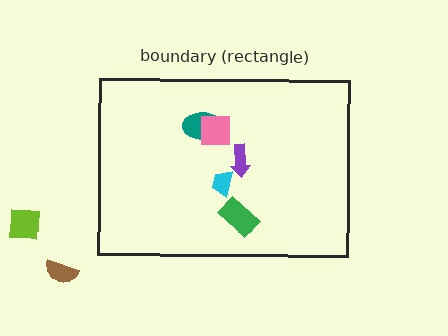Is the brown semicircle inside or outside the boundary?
Outside.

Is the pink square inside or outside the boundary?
Inside.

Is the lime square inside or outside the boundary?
Outside.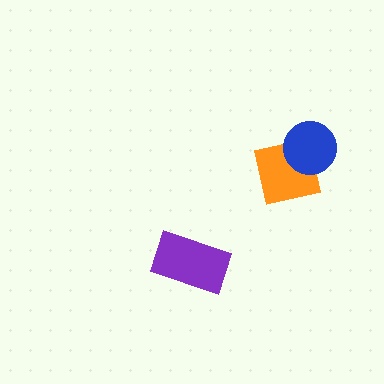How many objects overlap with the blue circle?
1 object overlaps with the blue circle.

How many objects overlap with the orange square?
1 object overlaps with the orange square.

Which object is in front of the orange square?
The blue circle is in front of the orange square.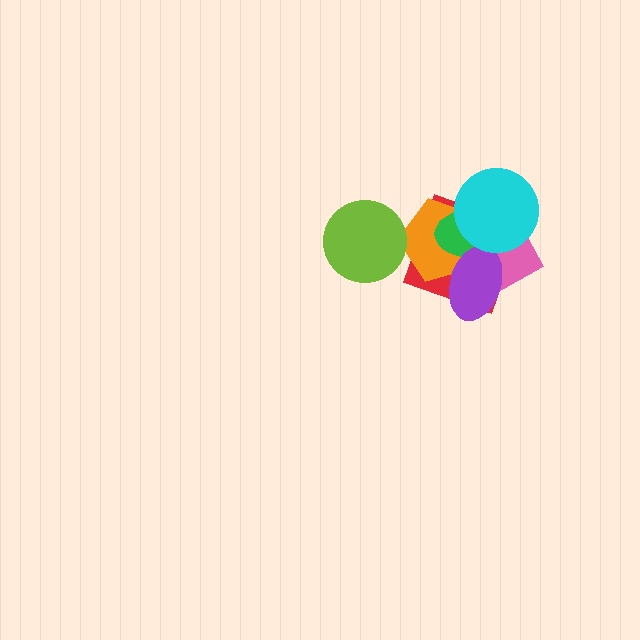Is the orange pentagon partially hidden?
Yes, it is partially covered by another shape.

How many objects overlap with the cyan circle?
4 objects overlap with the cyan circle.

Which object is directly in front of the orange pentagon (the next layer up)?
The green ellipse is directly in front of the orange pentagon.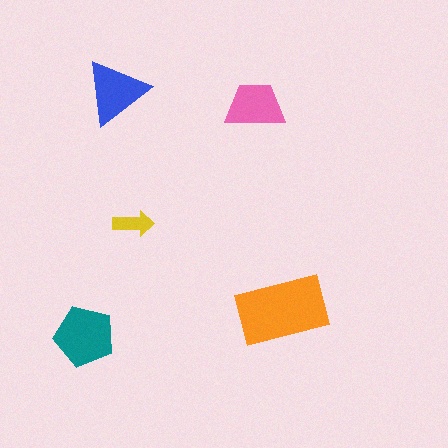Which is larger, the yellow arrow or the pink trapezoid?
The pink trapezoid.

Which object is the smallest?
The yellow arrow.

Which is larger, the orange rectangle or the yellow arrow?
The orange rectangle.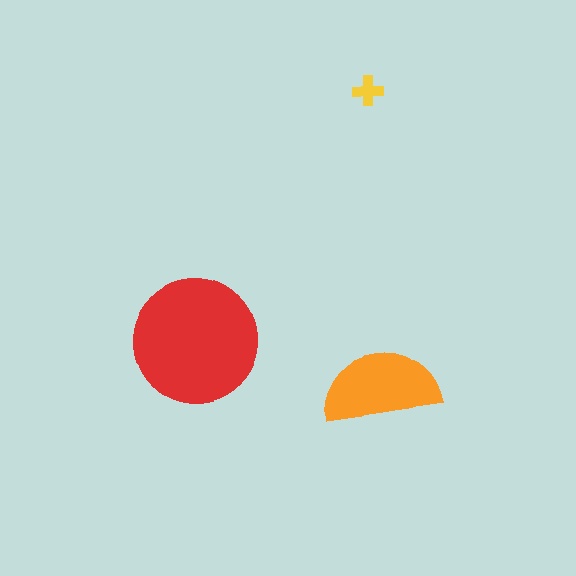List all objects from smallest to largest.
The yellow cross, the orange semicircle, the red circle.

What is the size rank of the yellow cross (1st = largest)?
3rd.